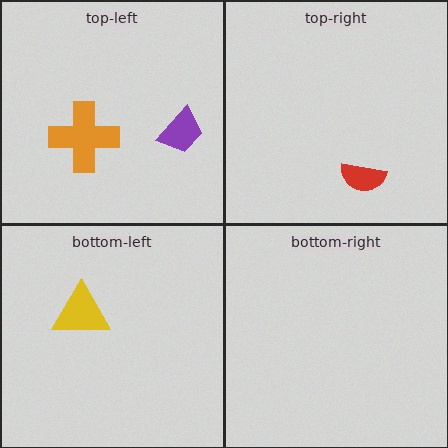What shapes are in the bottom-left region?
The yellow triangle.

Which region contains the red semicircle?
The top-right region.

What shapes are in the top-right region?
The red semicircle.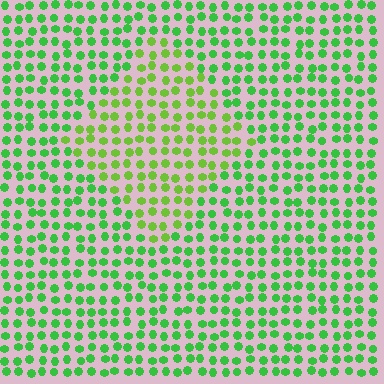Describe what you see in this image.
The image is filled with small green elements in a uniform arrangement. A diamond-shaped region is visible where the elements are tinted to a slightly different hue, forming a subtle color boundary.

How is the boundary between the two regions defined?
The boundary is defined purely by a slight shift in hue (about 28 degrees). Spacing, size, and orientation are identical on both sides.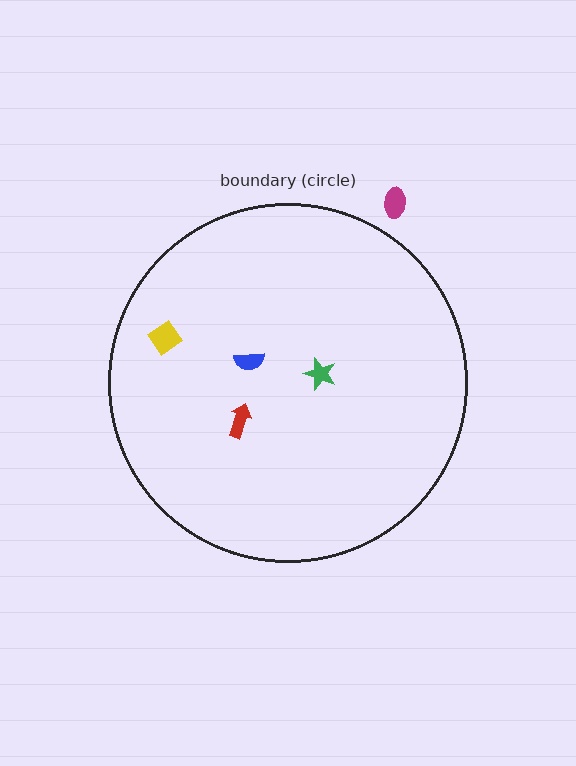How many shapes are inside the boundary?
4 inside, 1 outside.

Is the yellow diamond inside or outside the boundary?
Inside.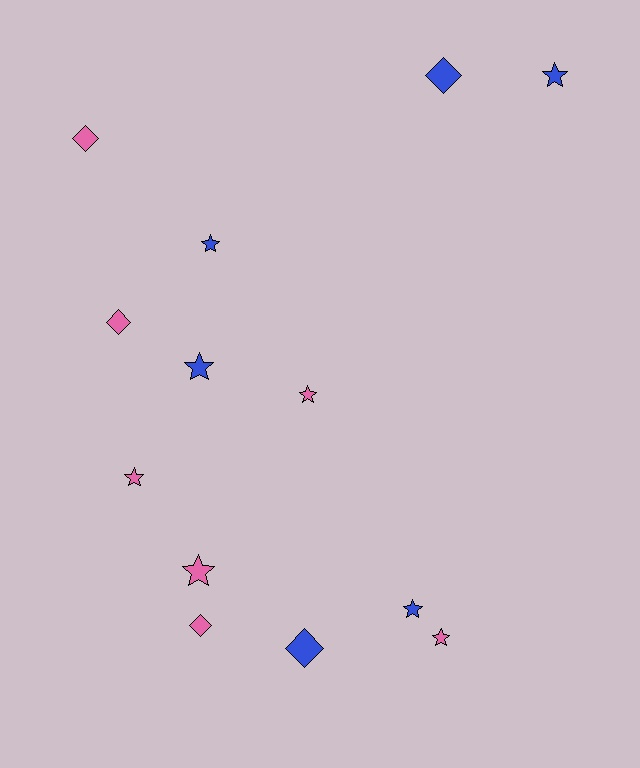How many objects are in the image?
There are 13 objects.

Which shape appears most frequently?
Star, with 8 objects.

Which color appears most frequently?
Pink, with 7 objects.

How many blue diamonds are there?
There are 2 blue diamonds.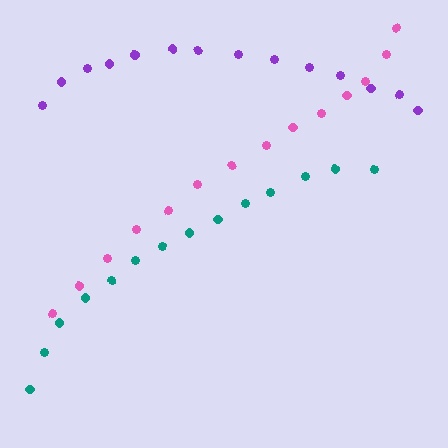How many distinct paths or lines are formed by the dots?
There are 3 distinct paths.